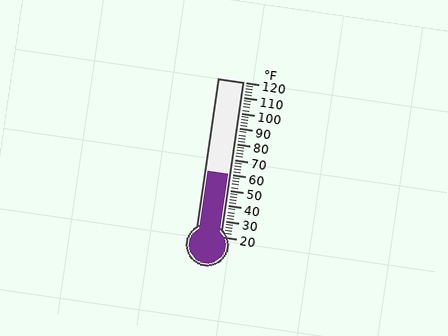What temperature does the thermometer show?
The thermometer shows approximately 60°F.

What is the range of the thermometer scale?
The thermometer scale ranges from 20°F to 120°F.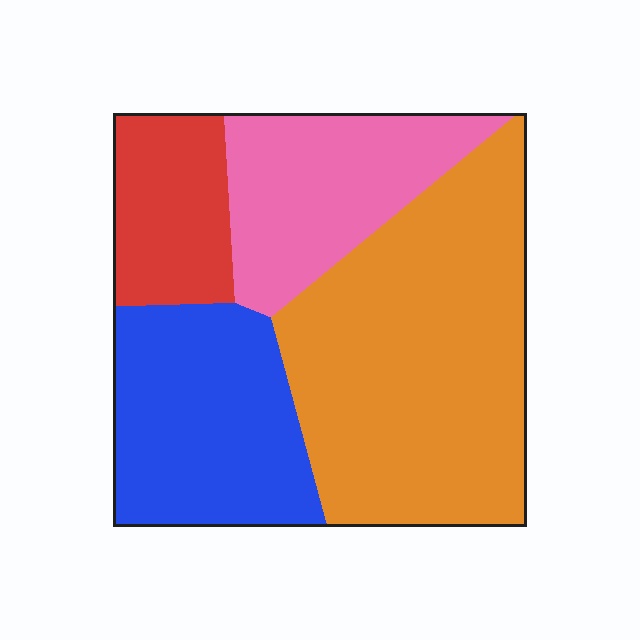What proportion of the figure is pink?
Pink covers roughly 20% of the figure.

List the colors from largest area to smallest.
From largest to smallest: orange, blue, pink, red.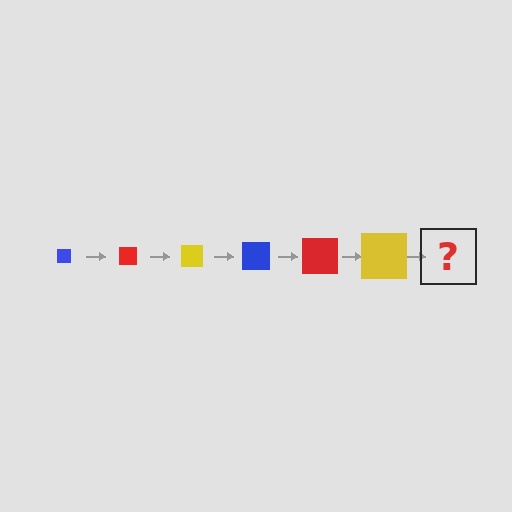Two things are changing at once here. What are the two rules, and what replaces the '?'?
The two rules are that the square grows larger each step and the color cycles through blue, red, and yellow. The '?' should be a blue square, larger than the previous one.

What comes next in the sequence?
The next element should be a blue square, larger than the previous one.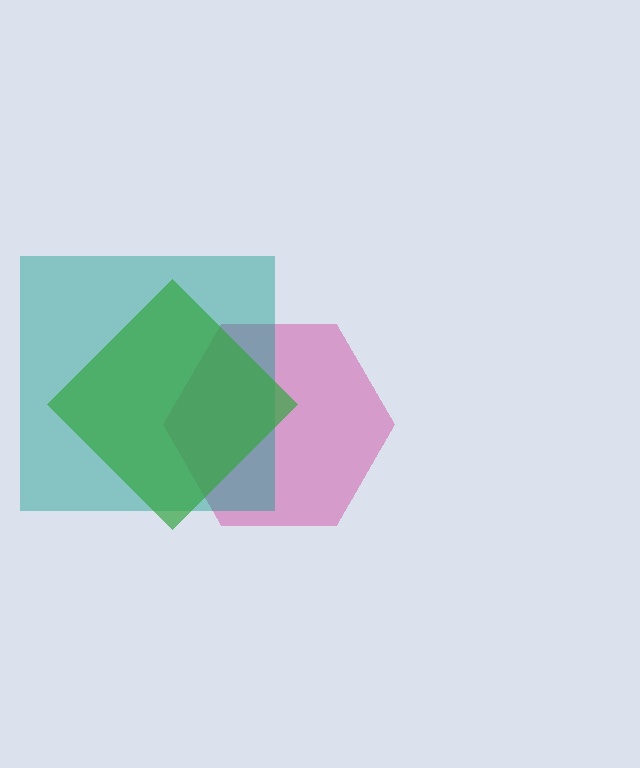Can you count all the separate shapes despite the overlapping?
Yes, there are 3 separate shapes.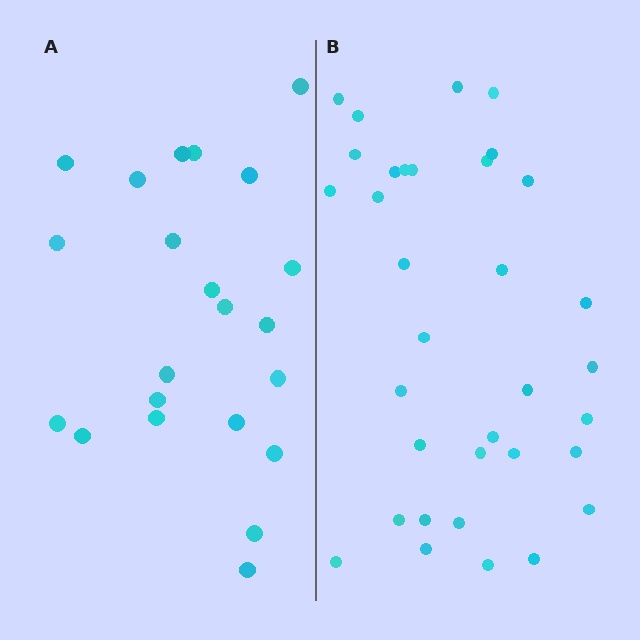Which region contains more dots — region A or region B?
Region B (the right region) has more dots.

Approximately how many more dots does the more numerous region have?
Region B has roughly 12 or so more dots than region A.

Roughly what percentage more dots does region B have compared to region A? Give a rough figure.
About 55% more.